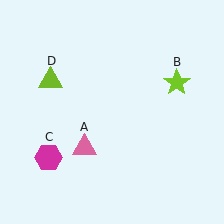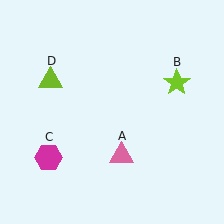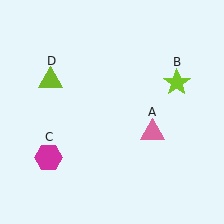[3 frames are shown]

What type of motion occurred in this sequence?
The pink triangle (object A) rotated counterclockwise around the center of the scene.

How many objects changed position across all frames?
1 object changed position: pink triangle (object A).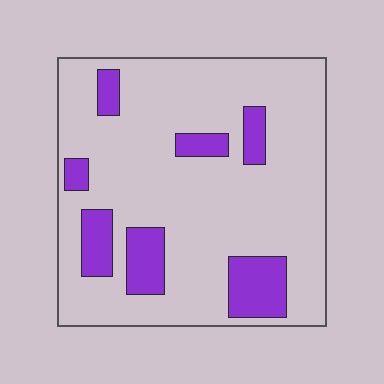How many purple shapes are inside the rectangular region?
7.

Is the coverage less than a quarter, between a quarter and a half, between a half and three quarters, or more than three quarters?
Less than a quarter.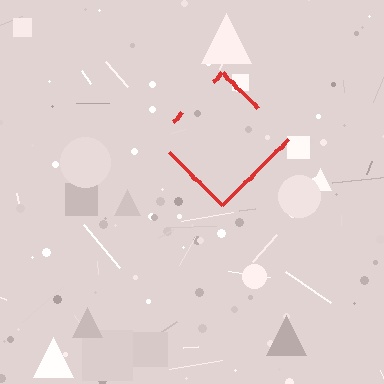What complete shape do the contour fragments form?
The contour fragments form a diamond.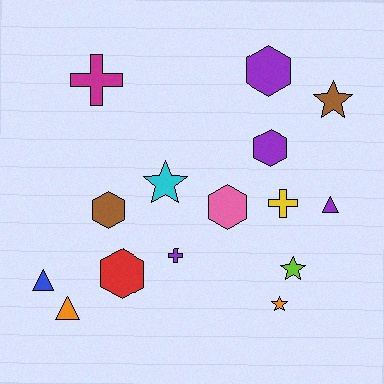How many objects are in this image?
There are 15 objects.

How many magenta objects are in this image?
There is 1 magenta object.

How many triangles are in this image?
There are 3 triangles.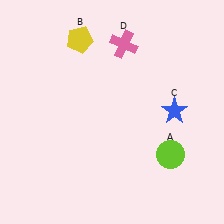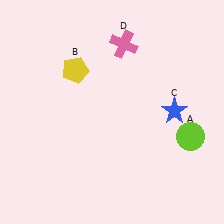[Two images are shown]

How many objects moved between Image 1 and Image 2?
2 objects moved between the two images.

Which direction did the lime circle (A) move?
The lime circle (A) moved right.